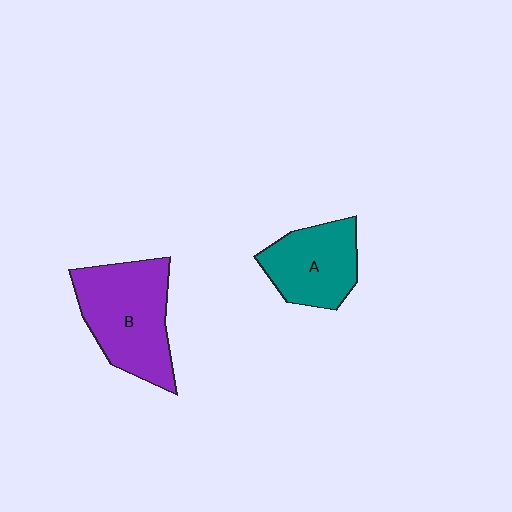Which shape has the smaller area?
Shape A (teal).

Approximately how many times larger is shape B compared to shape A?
Approximately 1.4 times.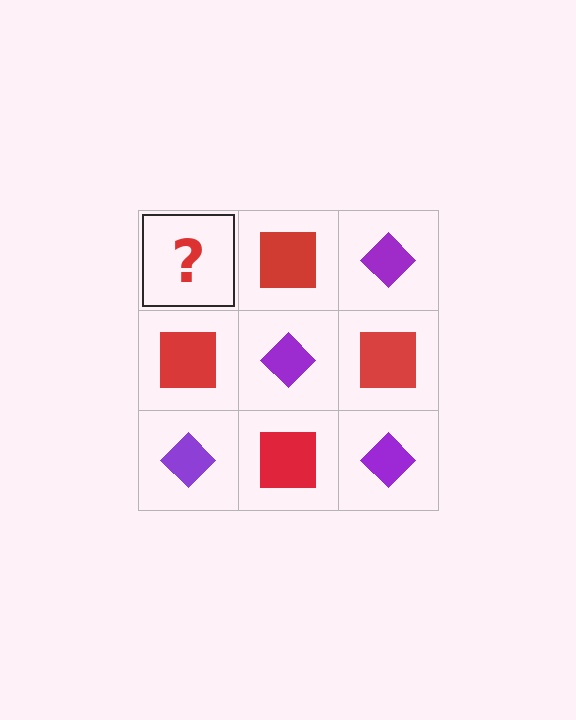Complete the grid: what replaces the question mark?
The question mark should be replaced with a purple diamond.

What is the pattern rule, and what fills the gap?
The rule is that it alternates purple diamond and red square in a checkerboard pattern. The gap should be filled with a purple diamond.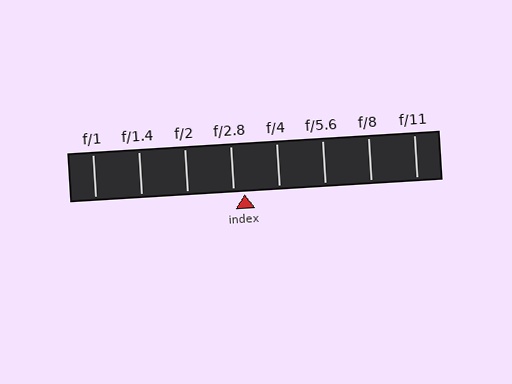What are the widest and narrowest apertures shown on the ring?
The widest aperture shown is f/1 and the narrowest is f/11.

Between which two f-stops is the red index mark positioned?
The index mark is between f/2.8 and f/4.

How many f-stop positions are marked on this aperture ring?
There are 8 f-stop positions marked.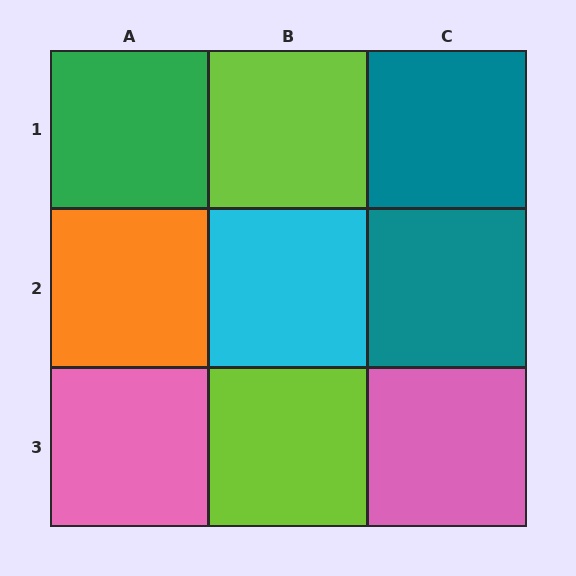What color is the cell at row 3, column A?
Pink.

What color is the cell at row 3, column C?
Pink.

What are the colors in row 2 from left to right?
Orange, cyan, teal.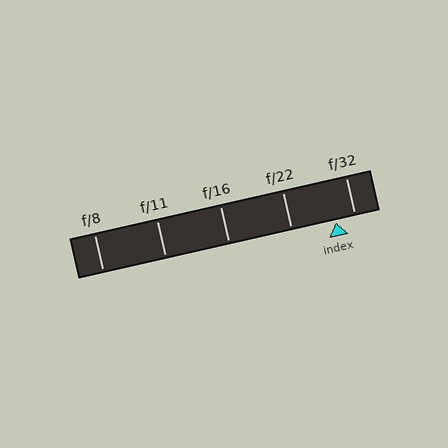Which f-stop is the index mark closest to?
The index mark is closest to f/32.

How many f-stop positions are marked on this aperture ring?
There are 5 f-stop positions marked.